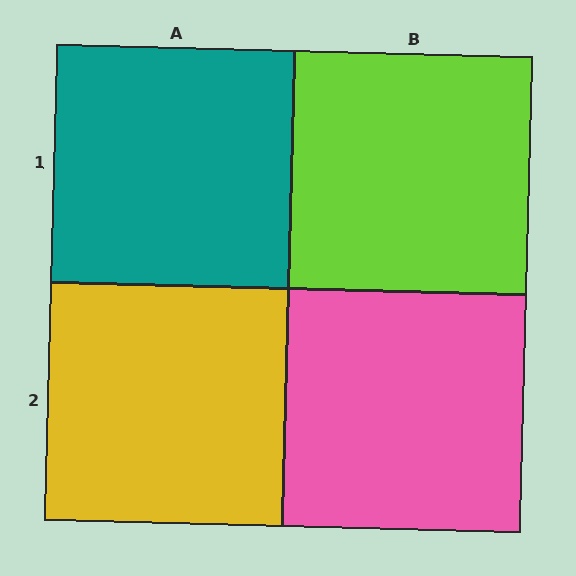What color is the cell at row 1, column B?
Lime.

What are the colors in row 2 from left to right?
Yellow, pink.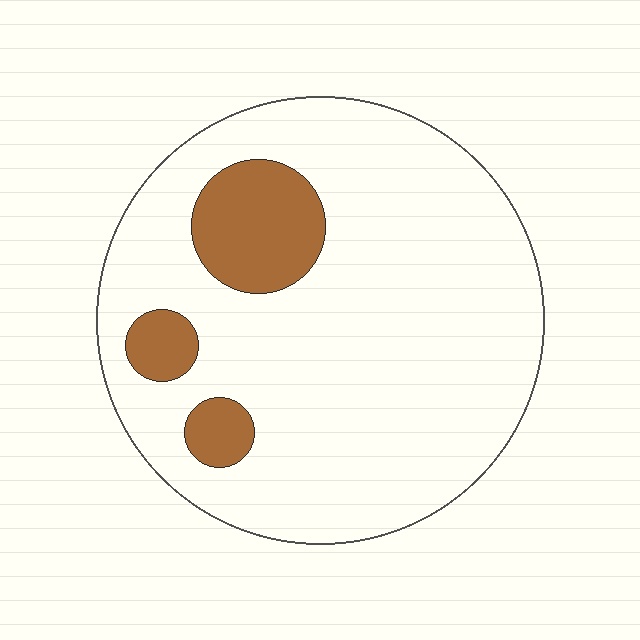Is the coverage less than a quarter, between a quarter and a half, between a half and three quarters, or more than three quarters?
Less than a quarter.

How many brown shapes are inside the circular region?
3.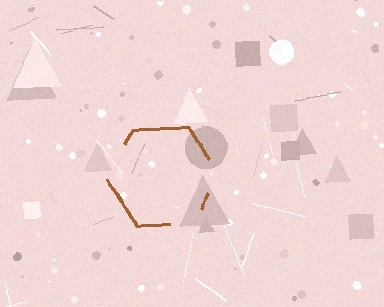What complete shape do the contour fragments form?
The contour fragments form a hexagon.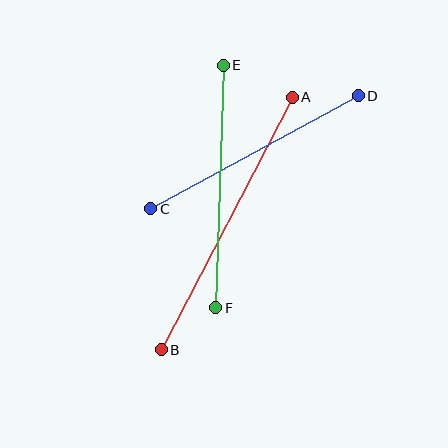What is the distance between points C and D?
The distance is approximately 236 pixels.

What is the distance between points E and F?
The distance is approximately 243 pixels.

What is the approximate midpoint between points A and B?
The midpoint is at approximately (227, 224) pixels.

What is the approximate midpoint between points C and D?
The midpoint is at approximately (254, 152) pixels.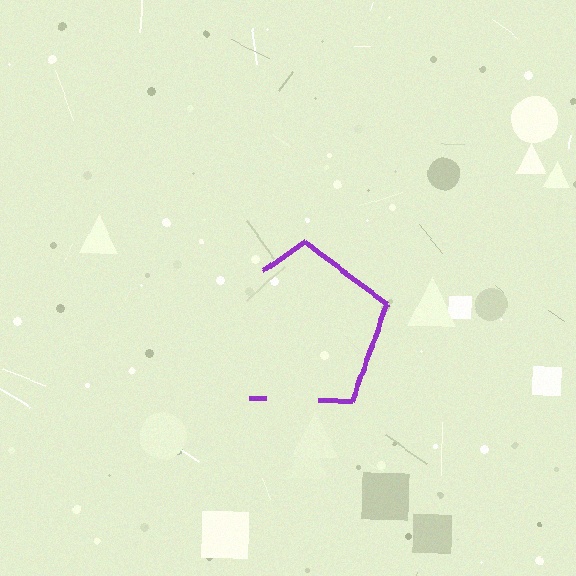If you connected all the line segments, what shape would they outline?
They would outline a pentagon.